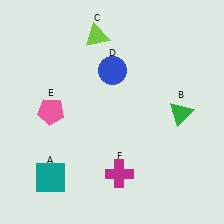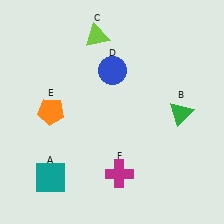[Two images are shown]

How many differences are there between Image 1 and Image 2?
There is 1 difference between the two images.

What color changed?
The pentagon (E) changed from pink in Image 1 to orange in Image 2.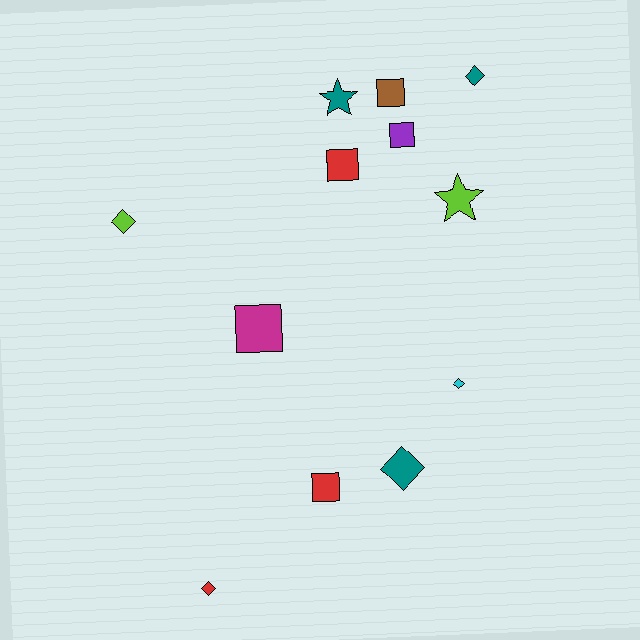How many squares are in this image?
There are 5 squares.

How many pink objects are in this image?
There are no pink objects.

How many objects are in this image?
There are 12 objects.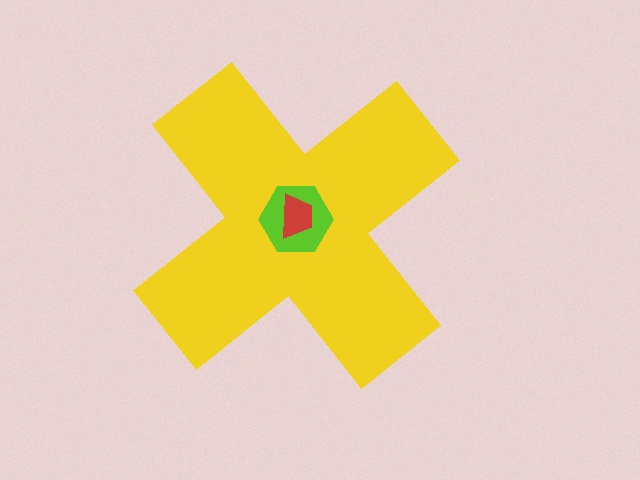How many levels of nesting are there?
3.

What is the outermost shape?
The yellow cross.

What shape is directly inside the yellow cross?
The lime hexagon.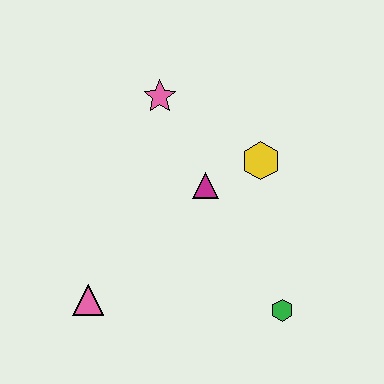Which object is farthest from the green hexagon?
The pink star is farthest from the green hexagon.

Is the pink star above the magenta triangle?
Yes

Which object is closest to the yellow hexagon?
The magenta triangle is closest to the yellow hexagon.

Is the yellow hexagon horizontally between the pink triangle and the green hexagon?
Yes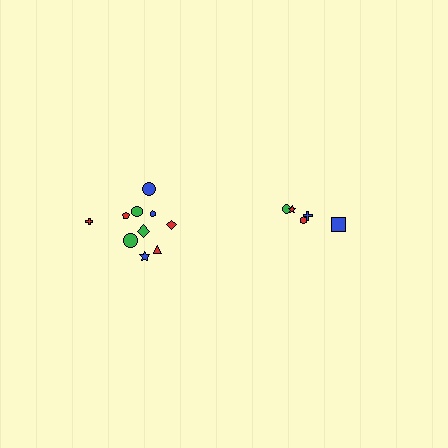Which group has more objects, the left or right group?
The left group.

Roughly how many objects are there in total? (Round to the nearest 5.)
Roughly 15 objects in total.